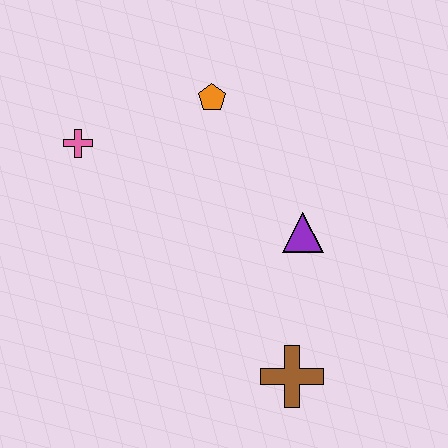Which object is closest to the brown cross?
The purple triangle is closest to the brown cross.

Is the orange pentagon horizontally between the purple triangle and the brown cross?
No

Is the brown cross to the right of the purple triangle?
No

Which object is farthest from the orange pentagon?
The brown cross is farthest from the orange pentagon.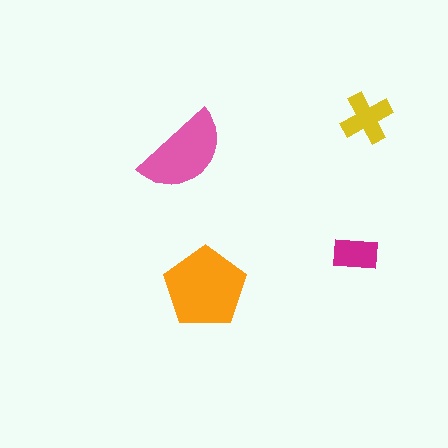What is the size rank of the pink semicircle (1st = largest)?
2nd.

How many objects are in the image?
There are 4 objects in the image.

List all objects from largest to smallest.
The orange pentagon, the pink semicircle, the yellow cross, the magenta rectangle.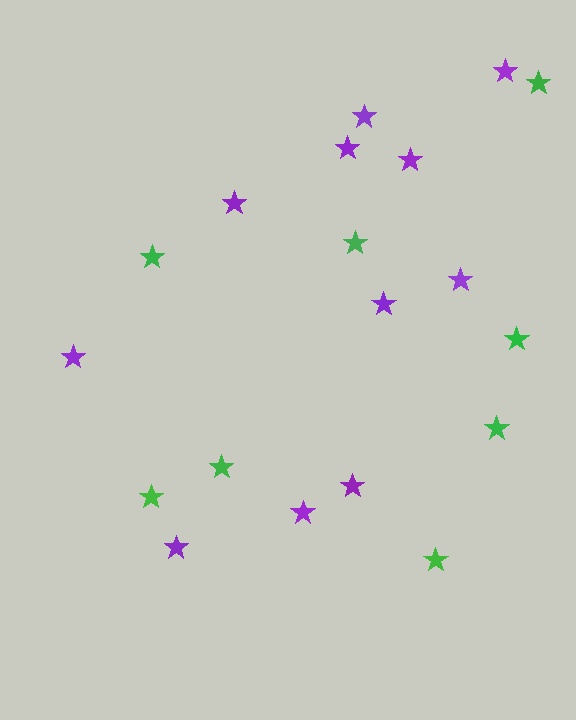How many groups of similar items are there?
There are 2 groups: one group of green stars (8) and one group of purple stars (11).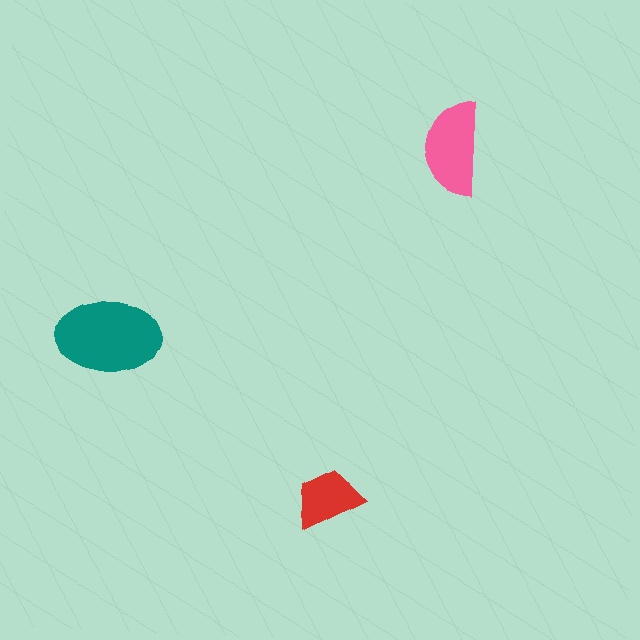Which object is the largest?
The teal ellipse.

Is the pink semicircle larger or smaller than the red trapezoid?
Larger.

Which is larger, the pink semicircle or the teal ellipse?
The teal ellipse.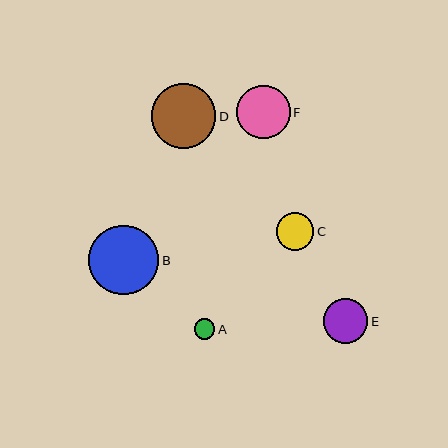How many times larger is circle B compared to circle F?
Circle B is approximately 1.3 times the size of circle F.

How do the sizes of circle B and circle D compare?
Circle B and circle D are approximately the same size.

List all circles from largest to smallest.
From largest to smallest: B, D, F, E, C, A.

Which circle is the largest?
Circle B is the largest with a size of approximately 70 pixels.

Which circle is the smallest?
Circle A is the smallest with a size of approximately 21 pixels.